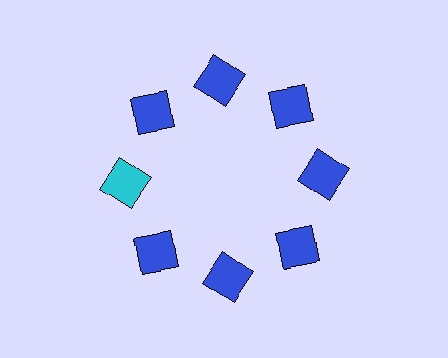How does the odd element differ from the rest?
It has a different color: cyan instead of blue.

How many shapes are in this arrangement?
There are 8 shapes arranged in a ring pattern.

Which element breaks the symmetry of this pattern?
The cyan square at roughly the 9 o'clock position breaks the symmetry. All other shapes are blue squares.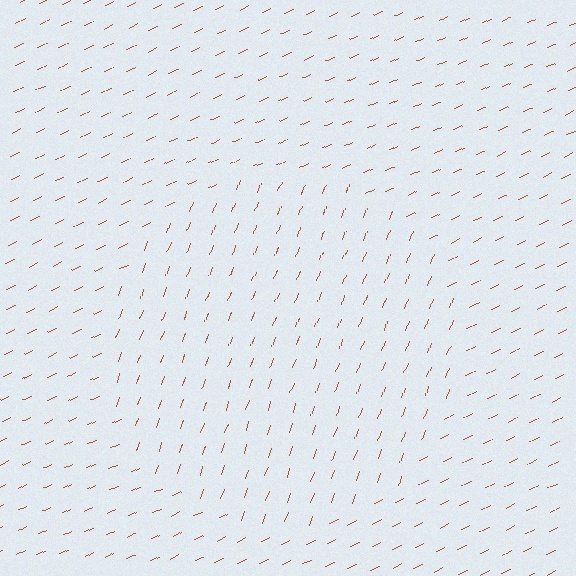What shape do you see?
I see a circle.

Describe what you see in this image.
The image is filled with small brown line segments. A circle region in the image has lines oriented differently from the surrounding lines, creating a visible texture boundary.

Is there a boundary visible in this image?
Yes, there is a texture boundary formed by a change in line orientation.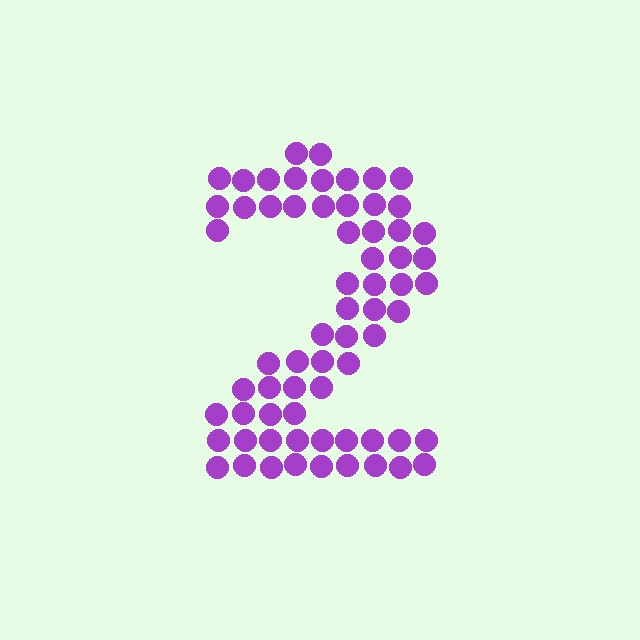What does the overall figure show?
The overall figure shows the digit 2.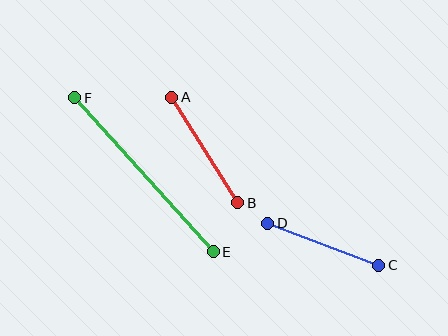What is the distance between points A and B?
The distance is approximately 124 pixels.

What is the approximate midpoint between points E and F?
The midpoint is at approximately (144, 175) pixels.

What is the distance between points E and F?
The distance is approximately 207 pixels.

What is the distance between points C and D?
The distance is approximately 119 pixels.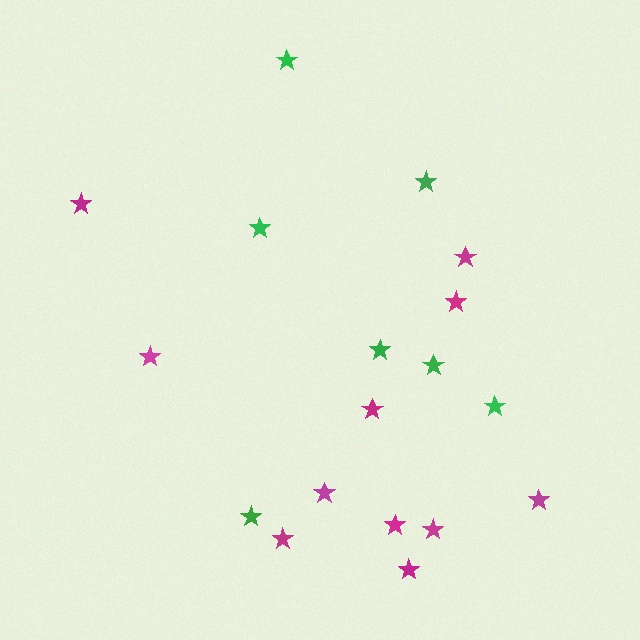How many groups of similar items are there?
There are 2 groups: one group of green stars (7) and one group of magenta stars (11).